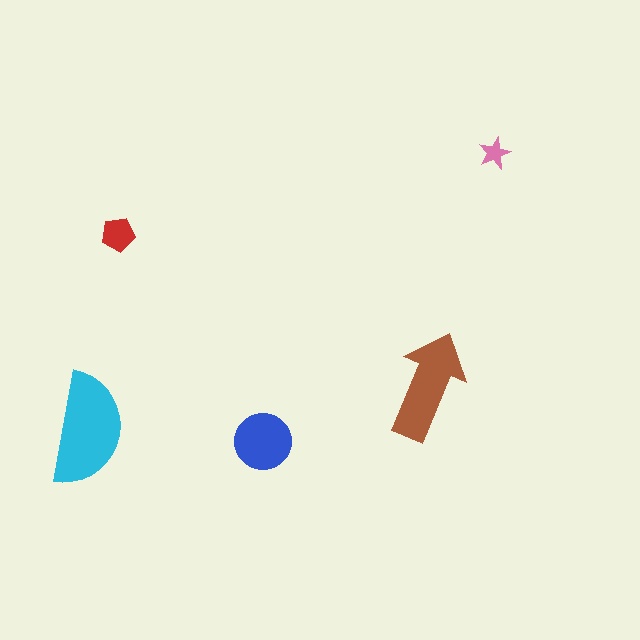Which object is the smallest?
The pink star.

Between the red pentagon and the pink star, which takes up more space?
The red pentagon.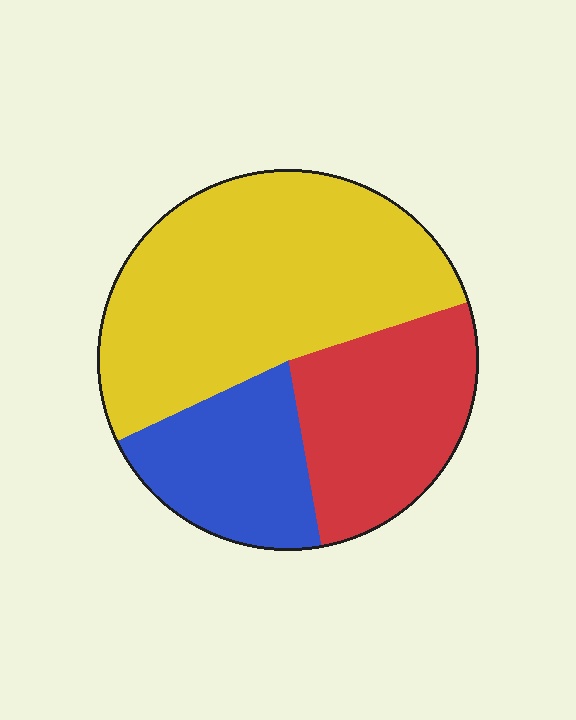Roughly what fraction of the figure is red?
Red takes up about one quarter (1/4) of the figure.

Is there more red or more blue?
Red.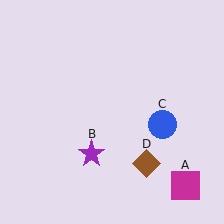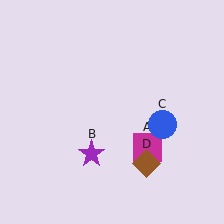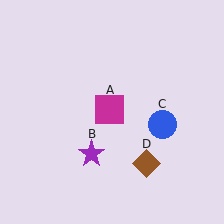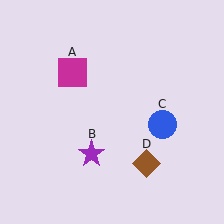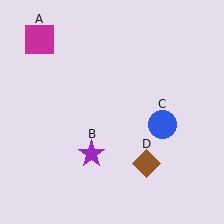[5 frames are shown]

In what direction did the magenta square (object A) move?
The magenta square (object A) moved up and to the left.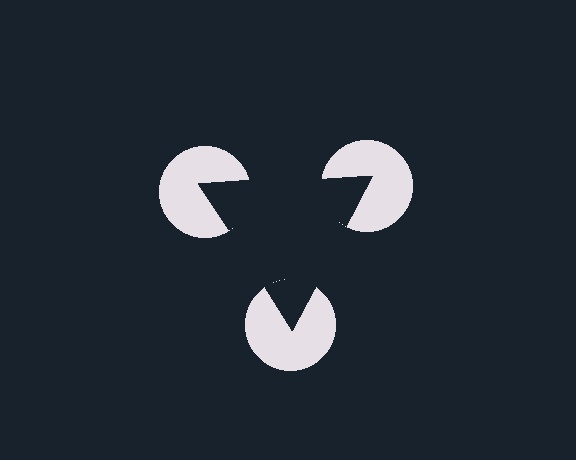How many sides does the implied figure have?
3 sides.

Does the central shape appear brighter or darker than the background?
It typically appears slightly darker than the background, even though no actual brightness change is drawn.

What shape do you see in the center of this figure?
An illusory triangle — its edges are inferred from the aligned wedge cuts in the pac-man discs, not physically drawn.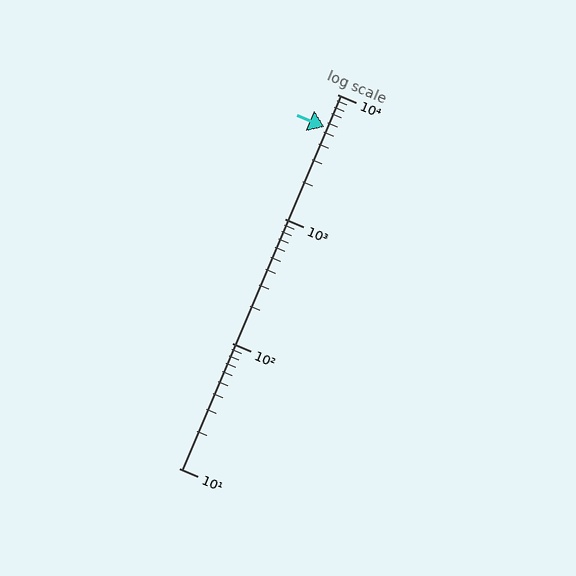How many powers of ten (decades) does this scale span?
The scale spans 3 decades, from 10 to 10000.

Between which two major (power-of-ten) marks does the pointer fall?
The pointer is between 1000 and 10000.